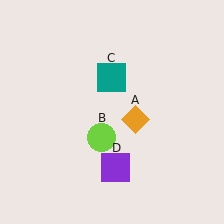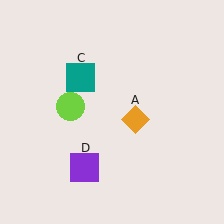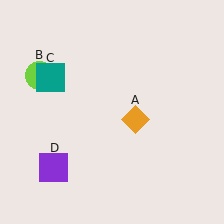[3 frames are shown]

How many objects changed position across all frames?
3 objects changed position: lime circle (object B), teal square (object C), purple square (object D).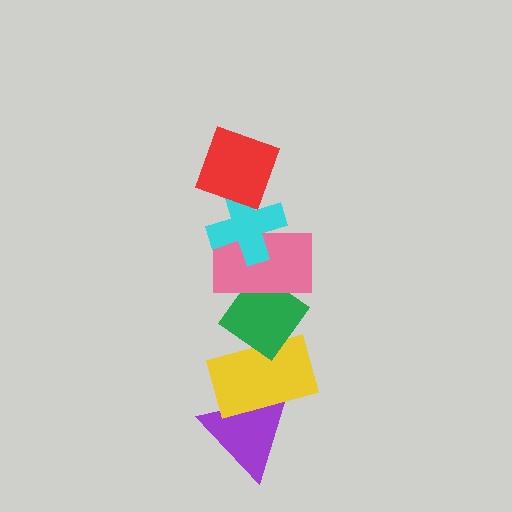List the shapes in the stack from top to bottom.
From top to bottom: the red diamond, the cyan cross, the pink rectangle, the green diamond, the yellow rectangle, the purple triangle.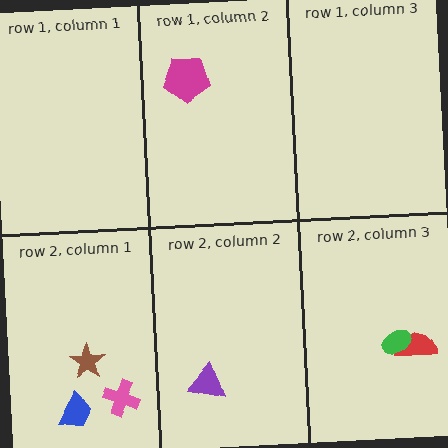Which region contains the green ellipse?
The row 2, column 3 region.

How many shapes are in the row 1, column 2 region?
1.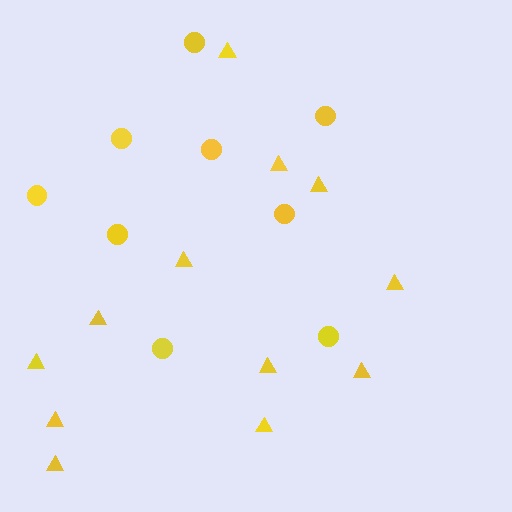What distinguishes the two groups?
There are 2 groups: one group of circles (9) and one group of triangles (12).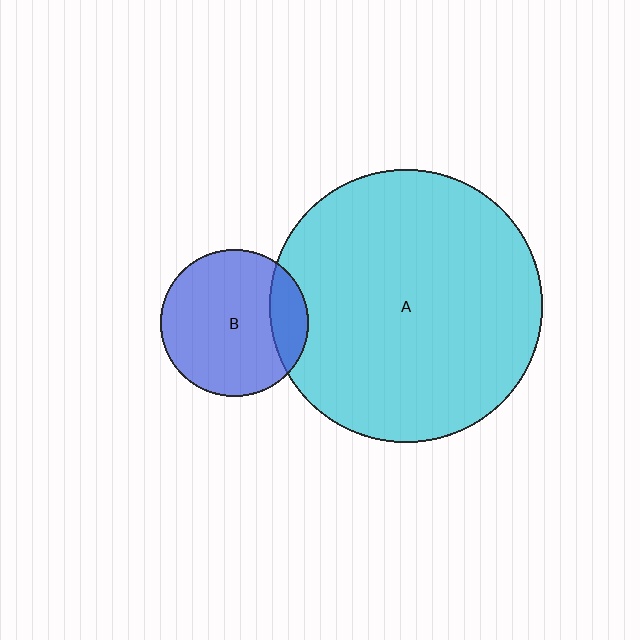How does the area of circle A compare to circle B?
Approximately 3.4 times.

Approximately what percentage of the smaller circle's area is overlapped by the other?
Approximately 15%.